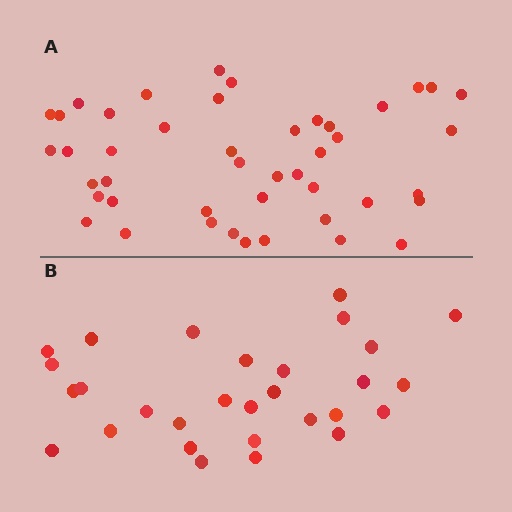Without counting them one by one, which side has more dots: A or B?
Region A (the top region) has more dots.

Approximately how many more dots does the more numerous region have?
Region A has approximately 15 more dots than region B.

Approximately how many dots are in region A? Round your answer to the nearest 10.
About 40 dots. (The exact count is 45, which rounds to 40.)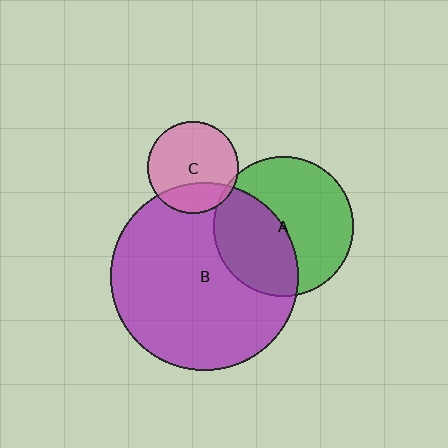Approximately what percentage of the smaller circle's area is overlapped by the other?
Approximately 5%.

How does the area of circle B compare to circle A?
Approximately 1.8 times.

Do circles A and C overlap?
Yes.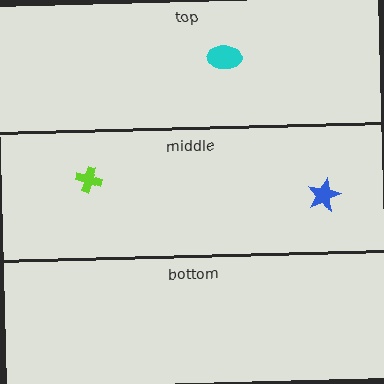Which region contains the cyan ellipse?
The top region.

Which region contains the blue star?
The middle region.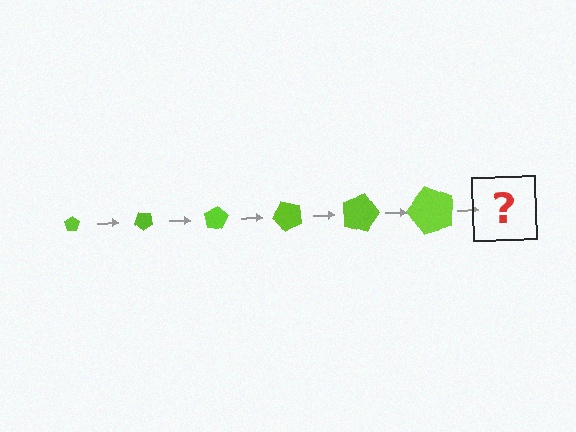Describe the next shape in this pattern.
It should be a pentagon, larger than the previous one and rotated 240 degrees from the start.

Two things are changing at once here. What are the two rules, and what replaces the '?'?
The two rules are that the pentagon grows larger each step and it rotates 40 degrees each step. The '?' should be a pentagon, larger than the previous one and rotated 240 degrees from the start.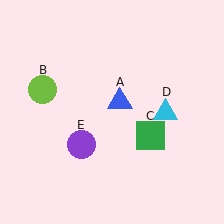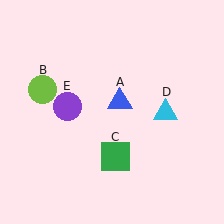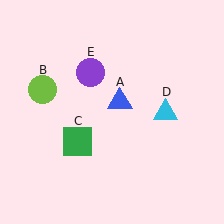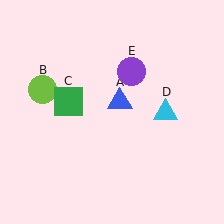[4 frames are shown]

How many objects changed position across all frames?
2 objects changed position: green square (object C), purple circle (object E).